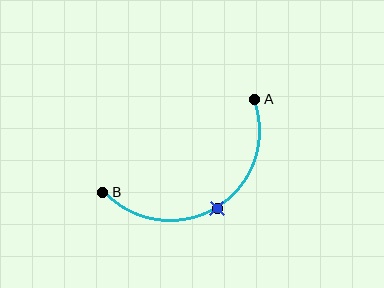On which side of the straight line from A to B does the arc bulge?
The arc bulges below the straight line connecting A and B.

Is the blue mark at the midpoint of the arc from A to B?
Yes. The blue mark lies on the arc at equal arc-length from both A and B — it is the arc midpoint.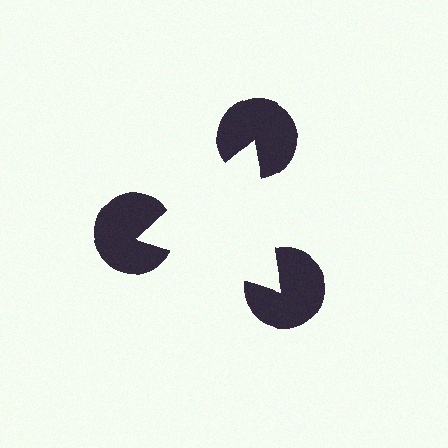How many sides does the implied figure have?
3 sides.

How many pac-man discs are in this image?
There are 3 — one at each vertex of the illusory triangle.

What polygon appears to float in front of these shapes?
An illusory triangle — its edges are inferred from the aligned wedge cuts in the pac-man discs, not physically drawn.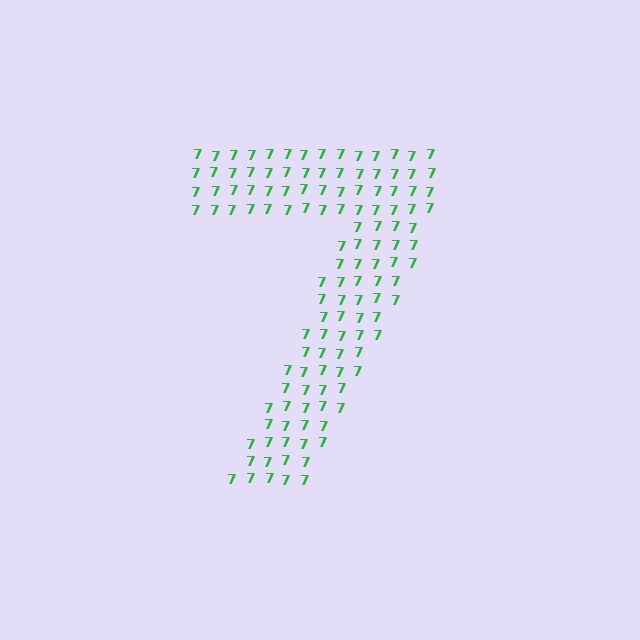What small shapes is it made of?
It is made of small digit 7's.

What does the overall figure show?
The overall figure shows the digit 7.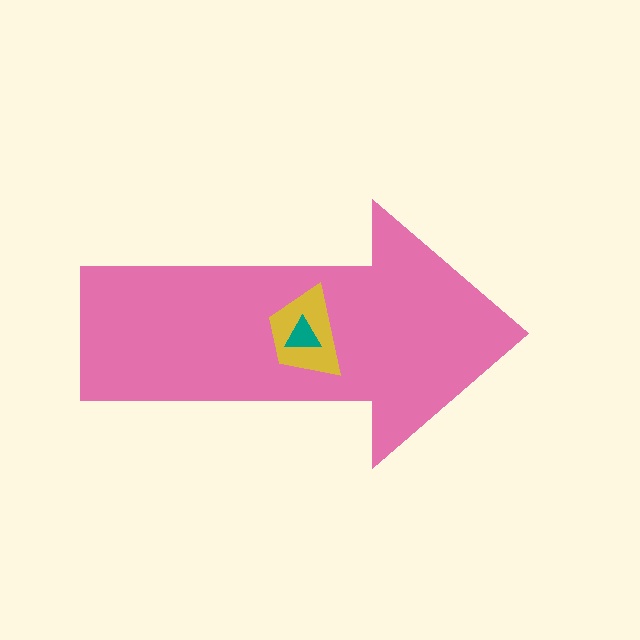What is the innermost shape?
The teal triangle.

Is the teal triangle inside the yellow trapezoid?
Yes.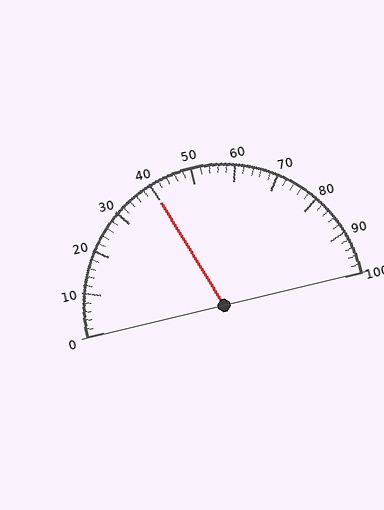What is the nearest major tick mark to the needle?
The nearest major tick mark is 40.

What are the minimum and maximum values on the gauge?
The gauge ranges from 0 to 100.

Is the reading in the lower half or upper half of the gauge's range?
The reading is in the lower half of the range (0 to 100).